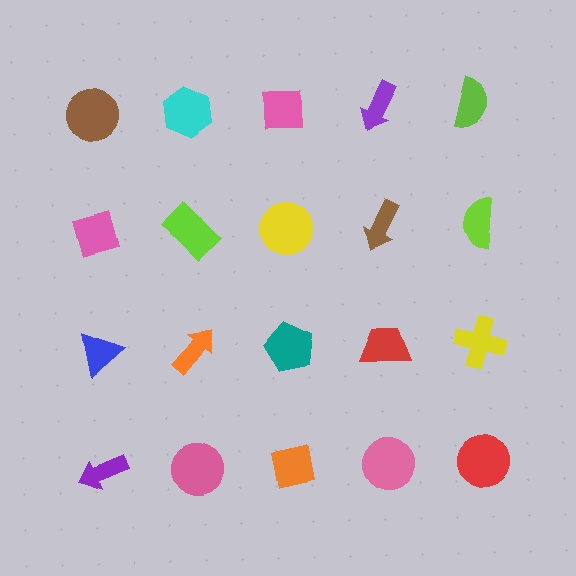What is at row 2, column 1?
A pink diamond.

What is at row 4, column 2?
A pink circle.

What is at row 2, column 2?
A lime rectangle.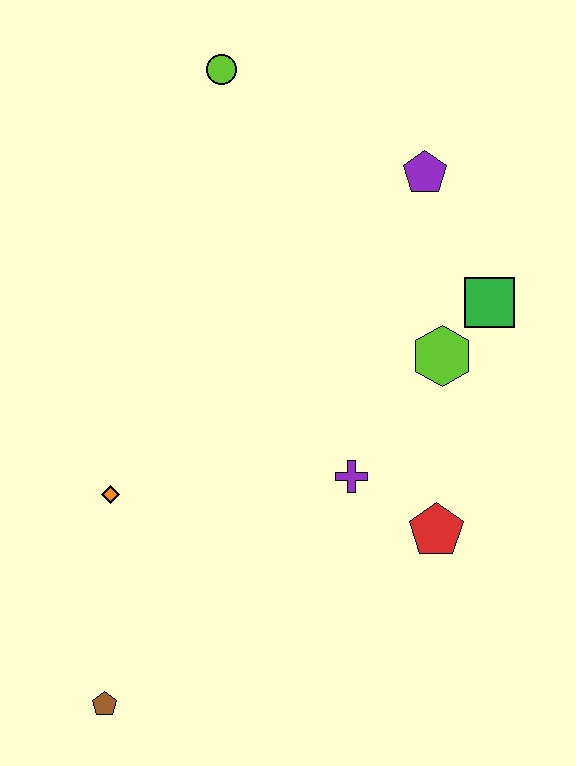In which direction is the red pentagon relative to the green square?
The red pentagon is below the green square.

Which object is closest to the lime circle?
The purple pentagon is closest to the lime circle.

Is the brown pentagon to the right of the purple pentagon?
No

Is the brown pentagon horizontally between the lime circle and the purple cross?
No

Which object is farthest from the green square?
The brown pentagon is farthest from the green square.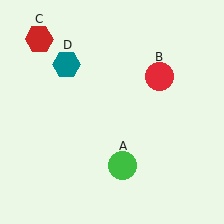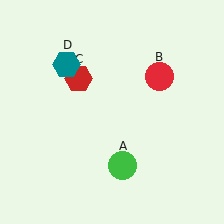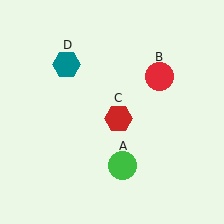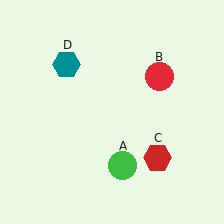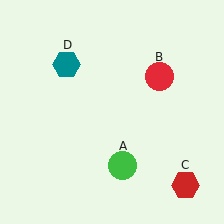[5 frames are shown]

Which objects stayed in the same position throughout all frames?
Green circle (object A) and red circle (object B) and teal hexagon (object D) remained stationary.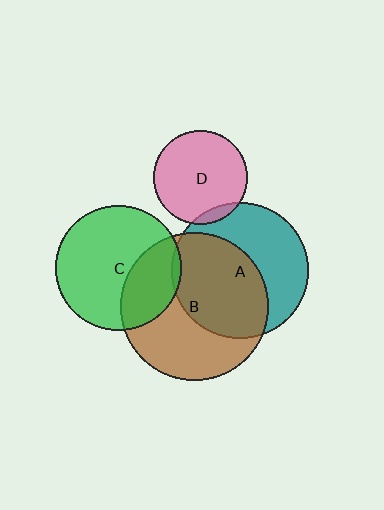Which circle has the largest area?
Circle B (brown).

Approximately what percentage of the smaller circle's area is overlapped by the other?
Approximately 30%.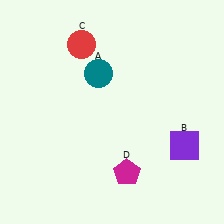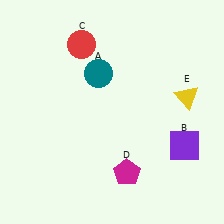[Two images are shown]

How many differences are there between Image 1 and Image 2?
There is 1 difference between the two images.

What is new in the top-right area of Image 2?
A yellow triangle (E) was added in the top-right area of Image 2.